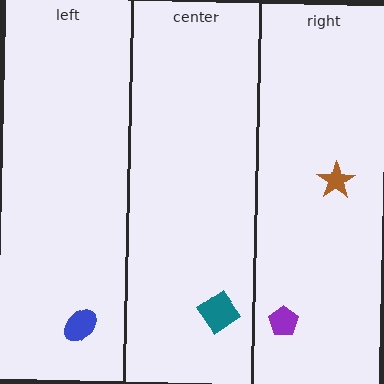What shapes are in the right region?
The purple pentagon, the brown star.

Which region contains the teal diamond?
The center region.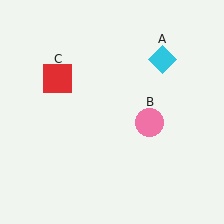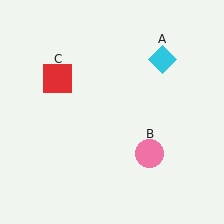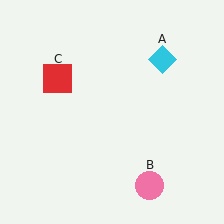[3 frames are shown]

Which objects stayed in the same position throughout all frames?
Cyan diamond (object A) and red square (object C) remained stationary.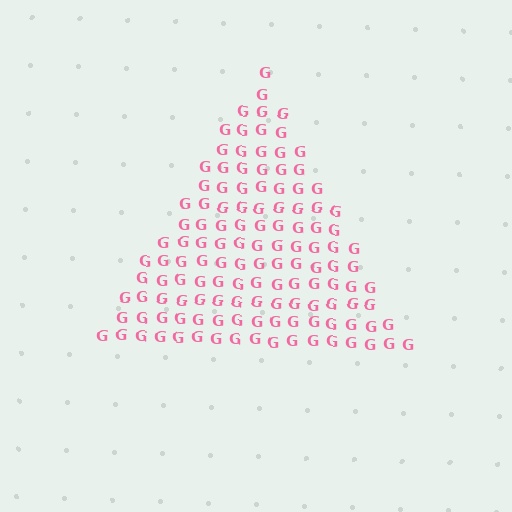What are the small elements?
The small elements are letter G's.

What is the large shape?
The large shape is a triangle.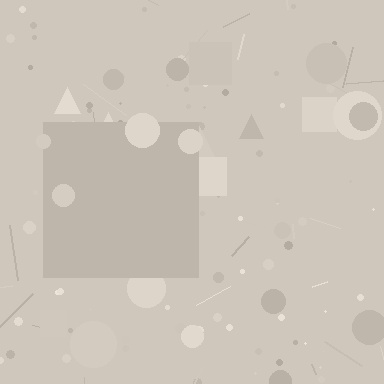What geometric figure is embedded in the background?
A square is embedded in the background.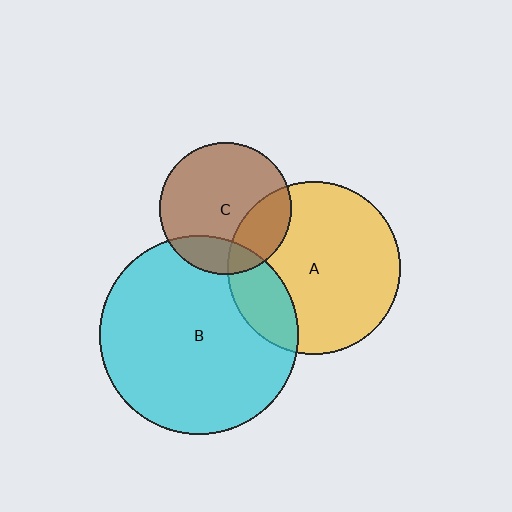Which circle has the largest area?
Circle B (cyan).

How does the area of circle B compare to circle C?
Approximately 2.3 times.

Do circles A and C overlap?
Yes.